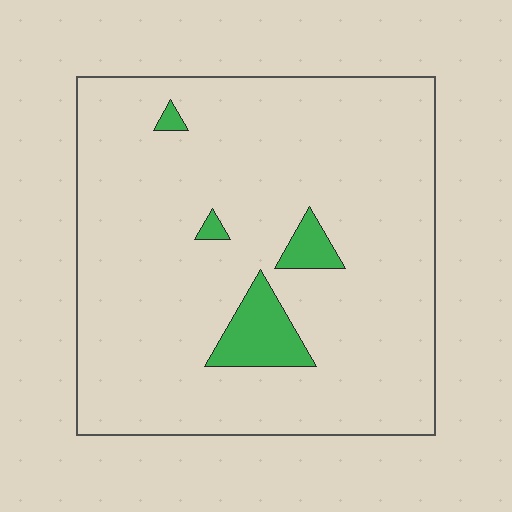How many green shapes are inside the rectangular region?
4.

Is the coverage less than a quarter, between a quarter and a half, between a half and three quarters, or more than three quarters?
Less than a quarter.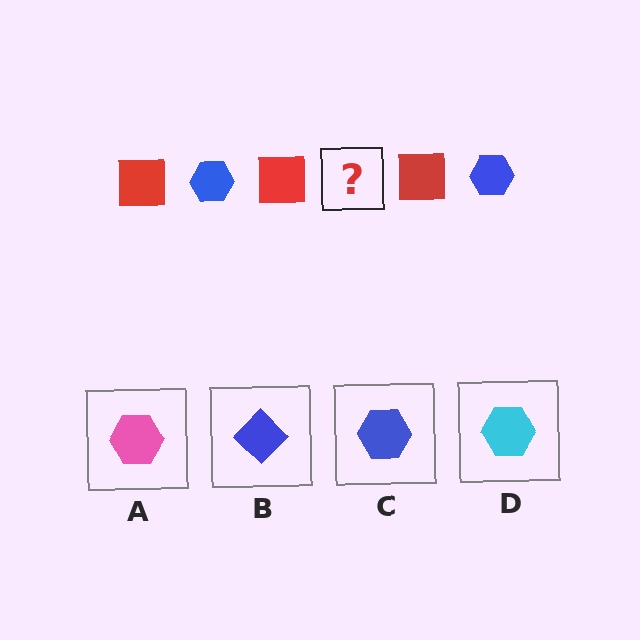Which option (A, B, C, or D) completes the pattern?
C.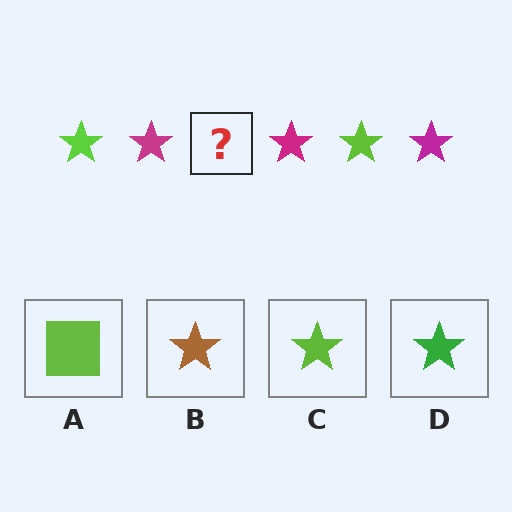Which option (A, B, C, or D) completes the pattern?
C.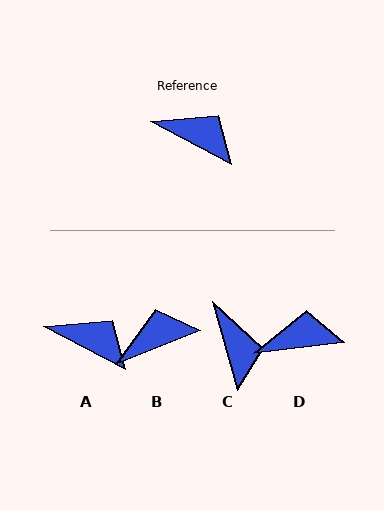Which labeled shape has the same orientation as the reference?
A.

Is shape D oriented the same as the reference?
No, it is off by about 34 degrees.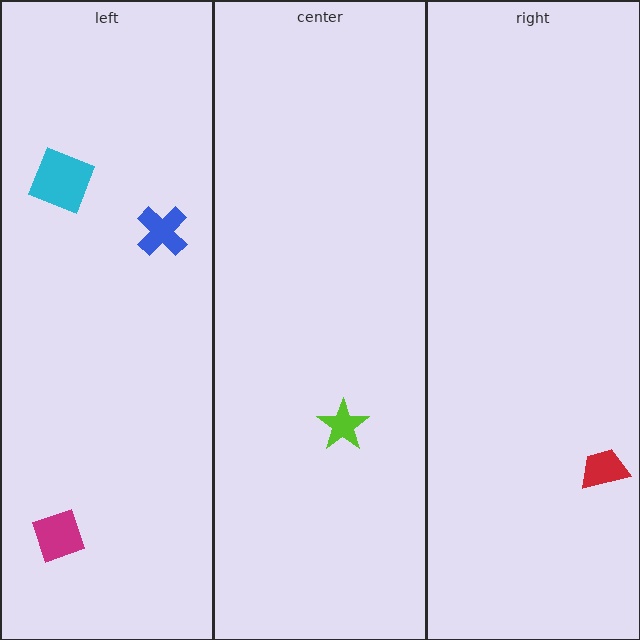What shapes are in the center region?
The lime star.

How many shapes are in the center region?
1.